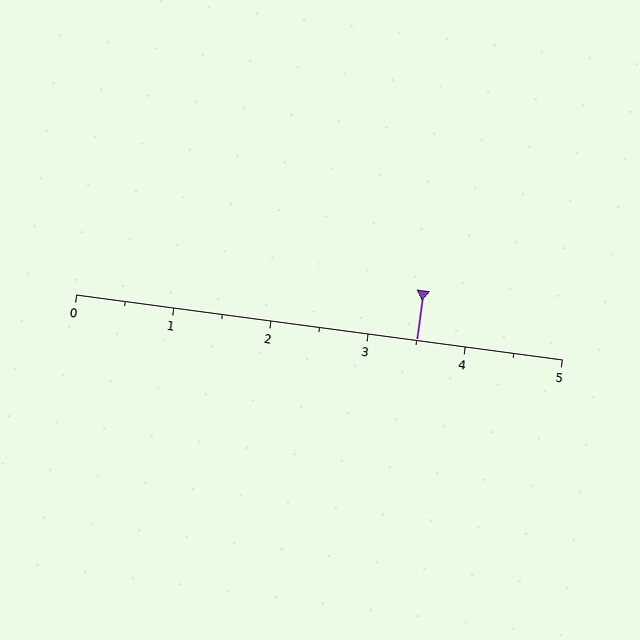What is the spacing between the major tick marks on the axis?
The major ticks are spaced 1 apart.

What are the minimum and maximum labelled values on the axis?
The axis runs from 0 to 5.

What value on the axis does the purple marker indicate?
The marker indicates approximately 3.5.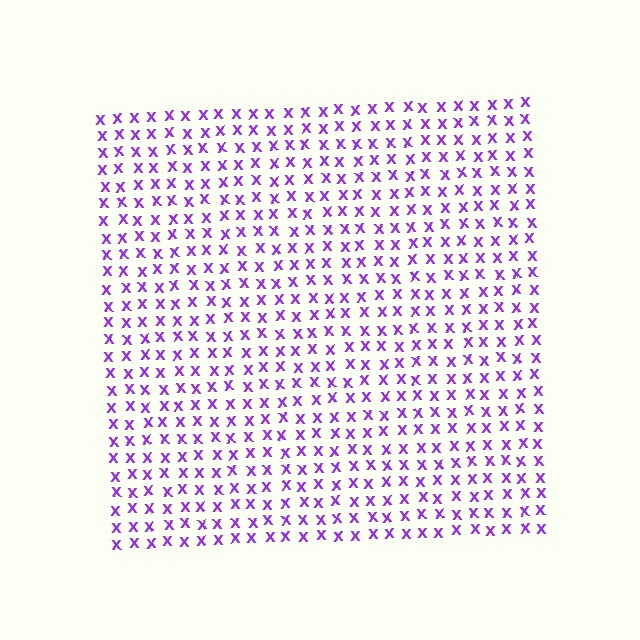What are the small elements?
The small elements are letter X's.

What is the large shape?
The large shape is a square.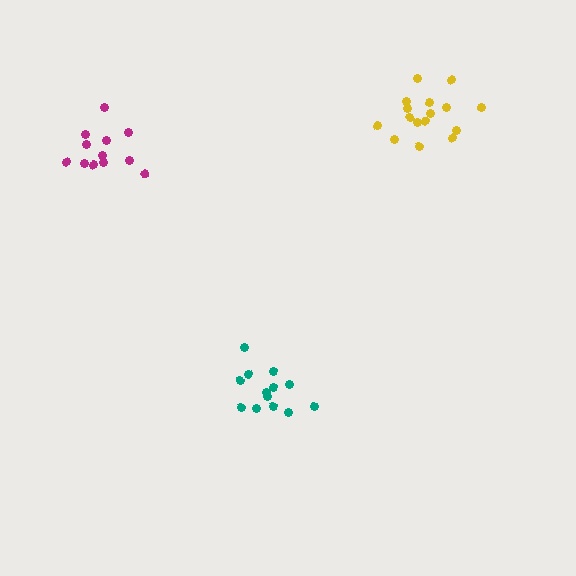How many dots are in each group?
Group 1: 13 dots, Group 2: 12 dots, Group 3: 16 dots (41 total).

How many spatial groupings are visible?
There are 3 spatial groupings.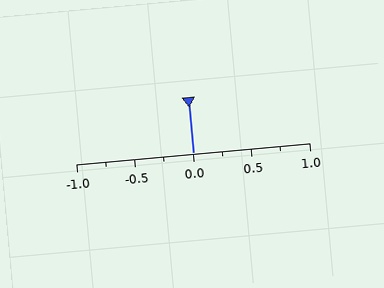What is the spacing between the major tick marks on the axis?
The major ticks are spaced 0.5 apart.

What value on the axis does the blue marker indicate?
The marker indicates approximately 0.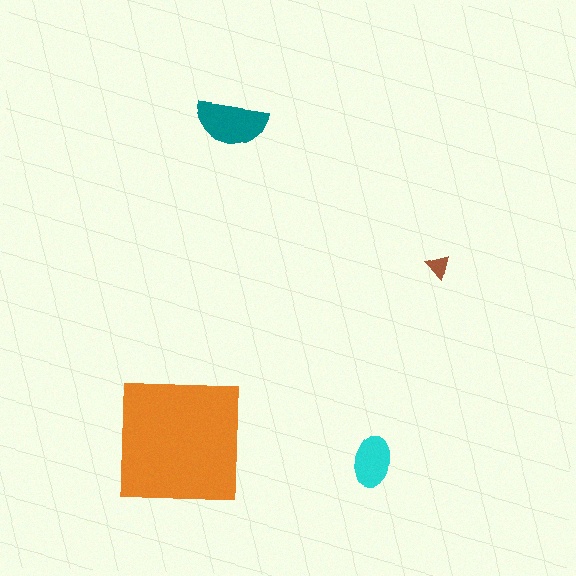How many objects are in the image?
There are 4 objects in the image.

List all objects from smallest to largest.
The brown triangle, the cyan ellipse, the teal semicircle, the orange square.